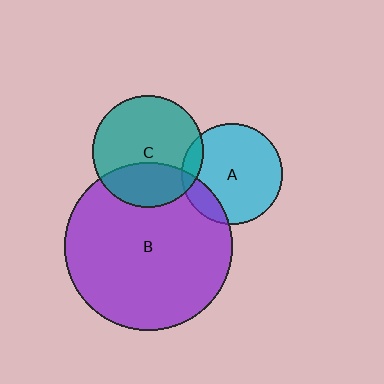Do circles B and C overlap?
Yes.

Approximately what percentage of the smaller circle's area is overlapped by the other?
Approximately 30%.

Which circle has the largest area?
Circle B (purple).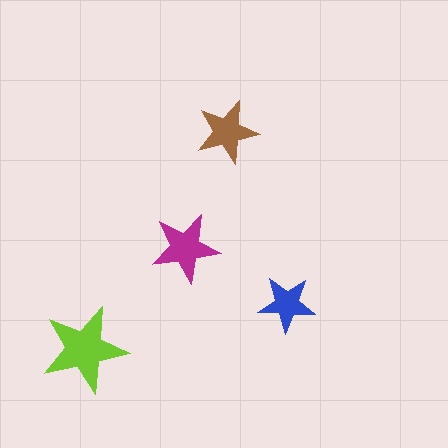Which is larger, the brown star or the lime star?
The lime one.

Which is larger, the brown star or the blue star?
The brown one.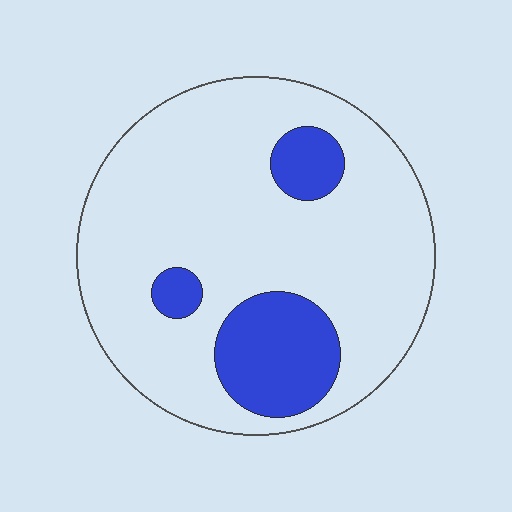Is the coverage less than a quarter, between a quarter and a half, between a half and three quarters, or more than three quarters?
Less than a quarter.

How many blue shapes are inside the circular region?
3.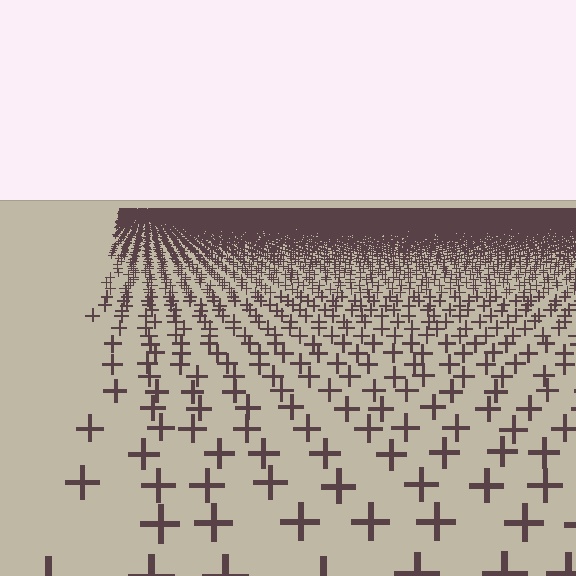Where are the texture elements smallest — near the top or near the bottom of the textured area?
Near the top.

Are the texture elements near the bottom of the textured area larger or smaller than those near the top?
Larger. Near the bottom, elements are closer to the viewer and appear at a bigger on-screen size.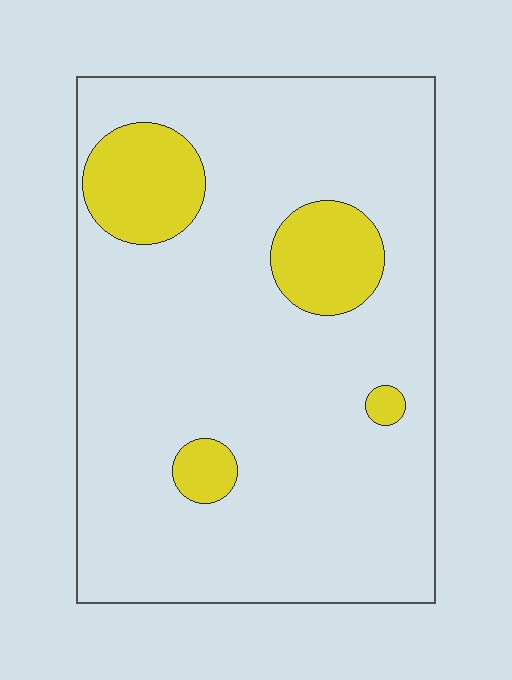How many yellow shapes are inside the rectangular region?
4.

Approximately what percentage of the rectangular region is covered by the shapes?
Approximately 15%.